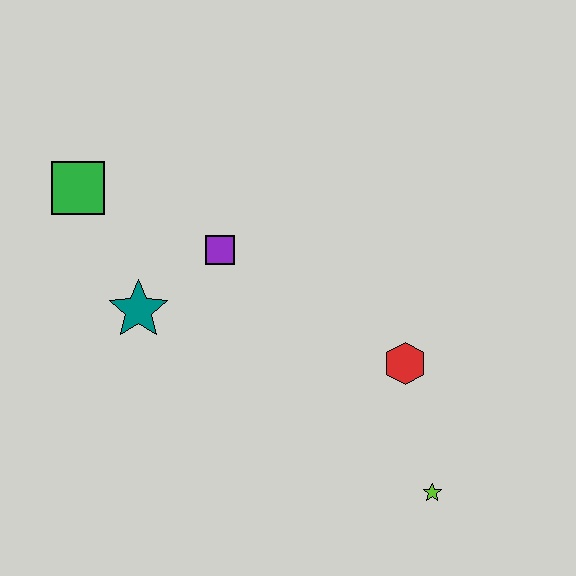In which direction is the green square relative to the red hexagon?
The green square is to the left of the red hexagon.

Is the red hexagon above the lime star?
Yes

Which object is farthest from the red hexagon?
The green square is farthest from the red hexagon.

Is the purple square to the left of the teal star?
No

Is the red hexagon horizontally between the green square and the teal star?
No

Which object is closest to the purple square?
The teal star is closest to the purple square.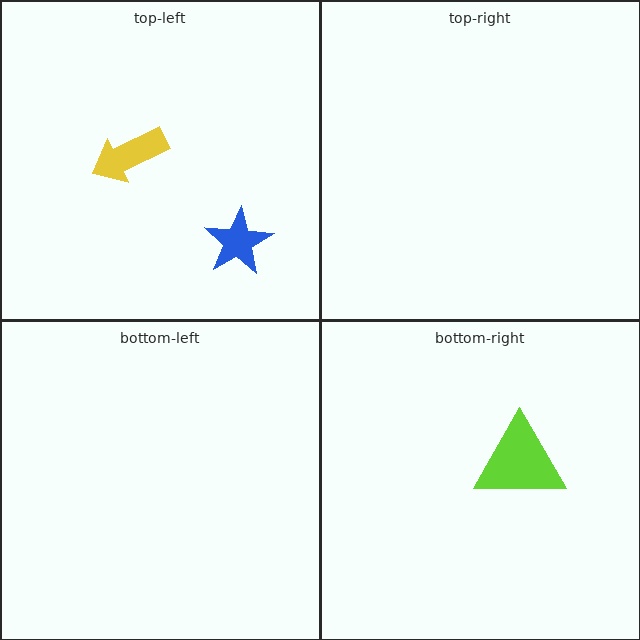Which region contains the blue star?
The top-left region.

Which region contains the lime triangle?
The bottom-right region.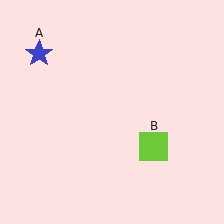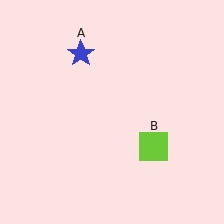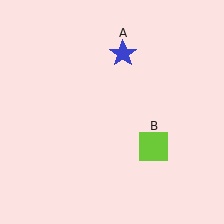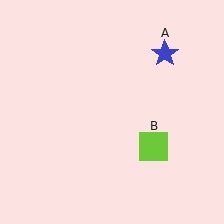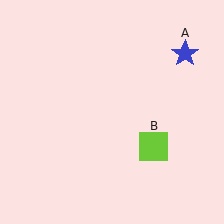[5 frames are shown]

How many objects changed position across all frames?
1 object changed position: blue star (object A).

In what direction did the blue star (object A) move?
The blue star (object A) moved right.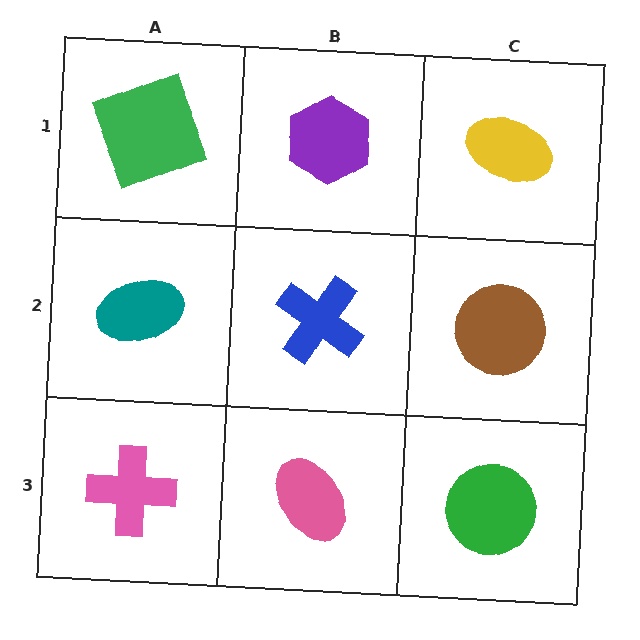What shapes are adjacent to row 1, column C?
A brown circle (row 2, column C), a purple hexagon (row 1, column B).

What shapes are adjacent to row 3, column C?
A brown circle (row 2, column C), a pink ellipse (row 3, column B).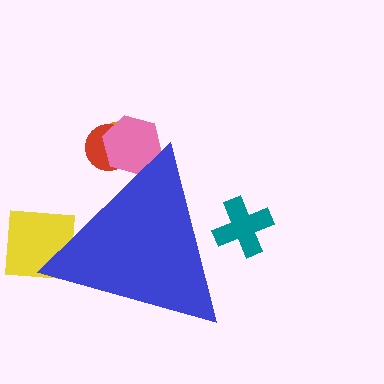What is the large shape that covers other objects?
A blue triangle.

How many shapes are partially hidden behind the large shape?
5 shapes are partially hidden.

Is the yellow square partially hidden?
Yes, the yellow square is partially hidden behind the blue triangle.